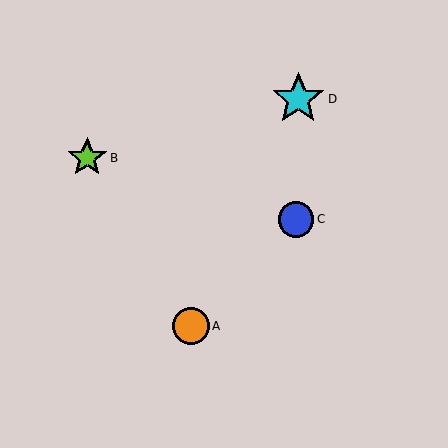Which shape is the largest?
The cyan star (labeled D) is the largest.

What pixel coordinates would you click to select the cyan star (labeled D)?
Click at (298, 99) to select the cyan star D.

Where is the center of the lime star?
The center of the lime star is at (87, 158).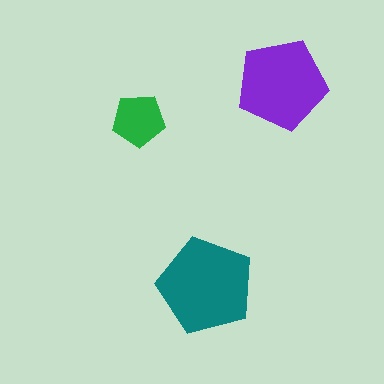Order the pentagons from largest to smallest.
the teal one, the purple one, the green one.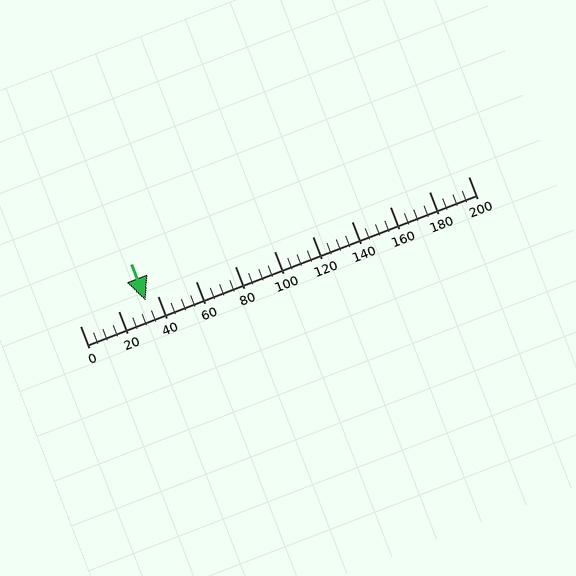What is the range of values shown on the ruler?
The ruler shows values from 0 to 200.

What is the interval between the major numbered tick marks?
The major tick marks are spaced 20 units apart.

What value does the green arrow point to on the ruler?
The green arrow points to approximately 34.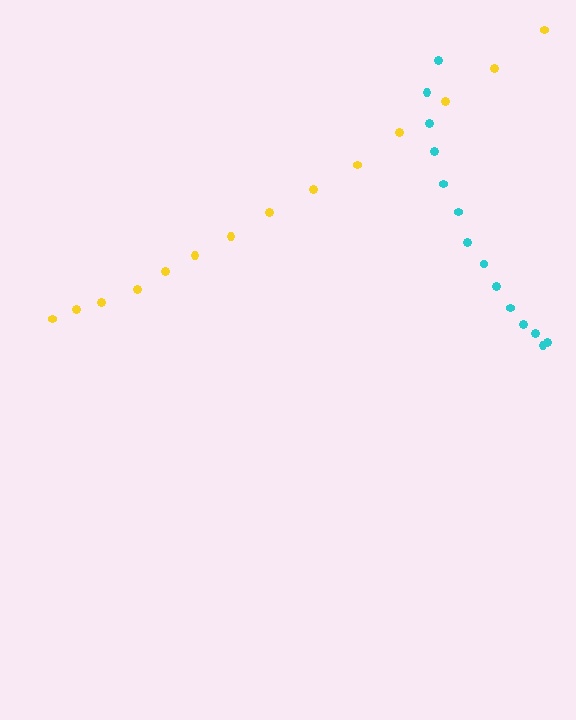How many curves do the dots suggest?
There are 2 distinct paths.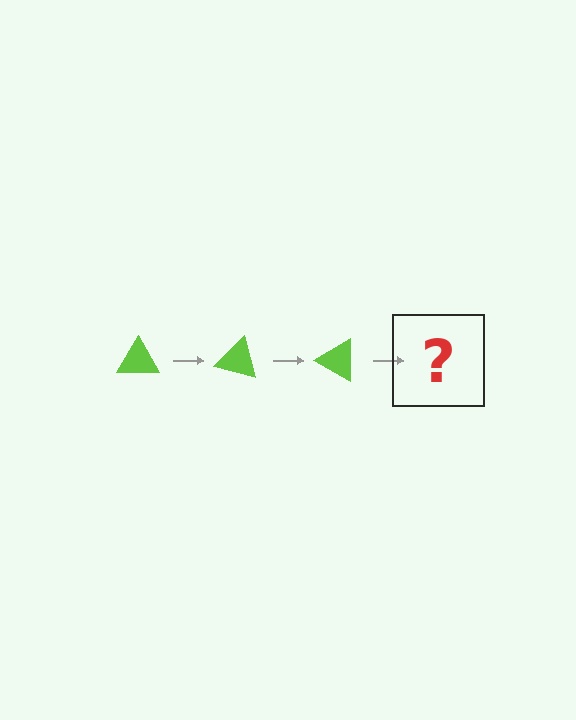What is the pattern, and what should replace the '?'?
The pattern is that the triangle rotates 15 degrees each step. The '?' should be a lime triangle rotated 45 degrees.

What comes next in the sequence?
The next element should be a lime triangle rotated 45 degrees.